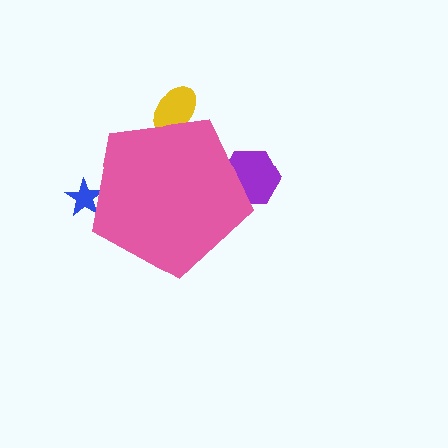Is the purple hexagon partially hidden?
Yes, the purple hexagon is partially hidden behind the pink pentagon.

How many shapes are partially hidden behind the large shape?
3 shapes are partially hidden.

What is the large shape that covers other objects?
A pink pentagon.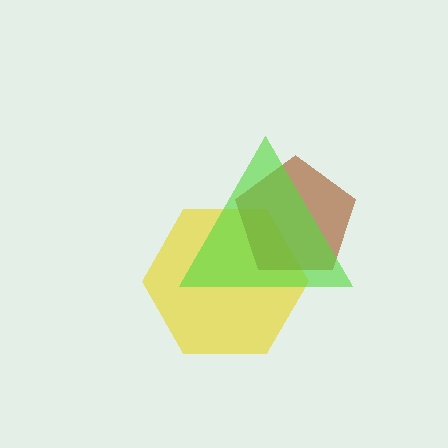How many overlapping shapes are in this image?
There are 3 overlapping shapes in the image.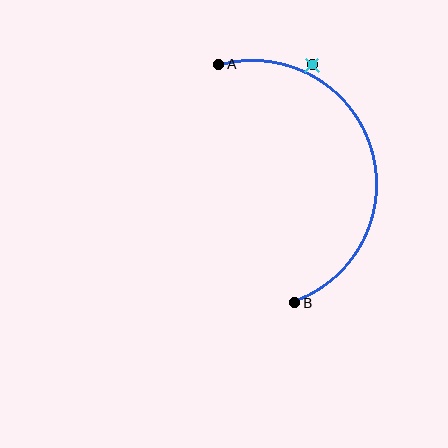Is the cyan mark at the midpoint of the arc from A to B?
No — the cyan mark does not lie on the arc at all. It sits slightly outside the curve.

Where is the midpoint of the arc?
The arc midpoint is the point on the curve farthest from the straight line joining A and B. It sits to the right of that line.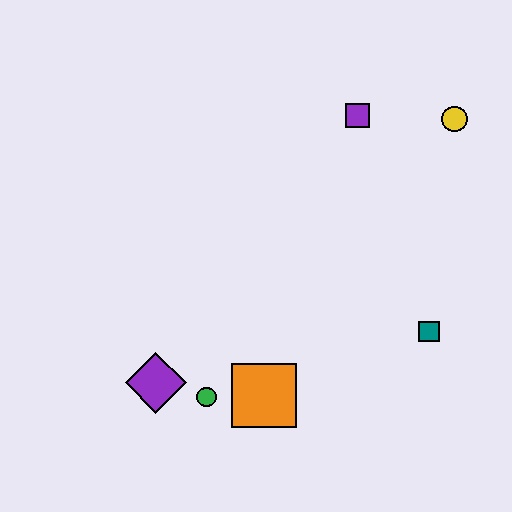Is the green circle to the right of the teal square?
No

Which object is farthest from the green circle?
The yellow circle is farthest from the green circle.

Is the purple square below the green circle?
No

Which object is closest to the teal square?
The orange square is closest to the teal square.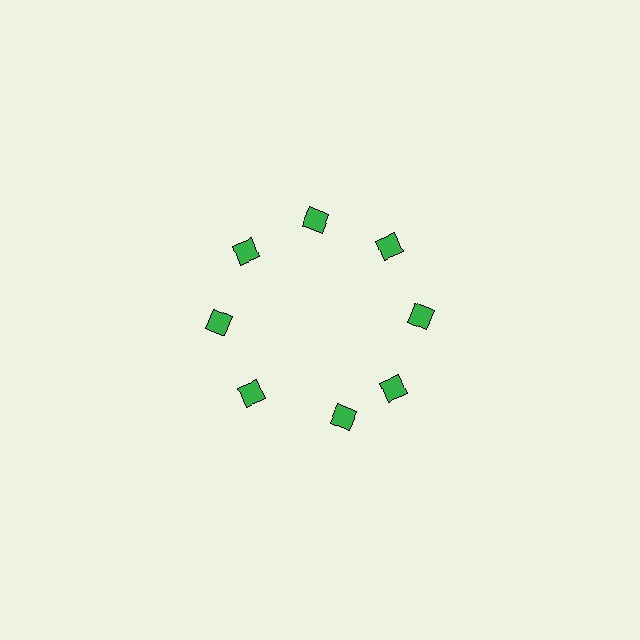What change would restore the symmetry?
The symmetry would be restored by rotating it back into even spacing with its neighbors so that all 8 diamonds sit at equal angles and equal distance from the center.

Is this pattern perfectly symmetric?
No. The 8 green diamonds are arranged in a ring, but one element near the 6 o'clock position is rotated out of alignment along the ring, breaking the 8-fold rotational symmetry.